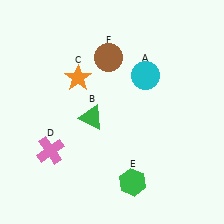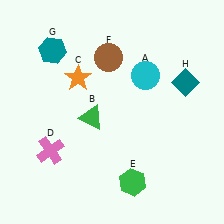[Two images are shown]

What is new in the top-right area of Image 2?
A teal diamond (H) was added in the top-right area of Image 2.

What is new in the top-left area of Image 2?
A teal hexagon (G) was added in the top-left area of Image 2.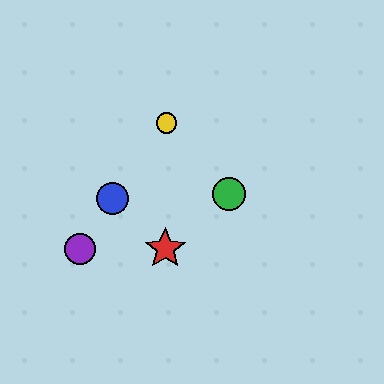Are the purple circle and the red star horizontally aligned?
Yes, both are at y≈249.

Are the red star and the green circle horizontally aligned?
No, the red star is at y≈249 and the green circle is at y≈194.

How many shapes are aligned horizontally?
2 shapes (the red star, the purple circle) are aligned horizontally.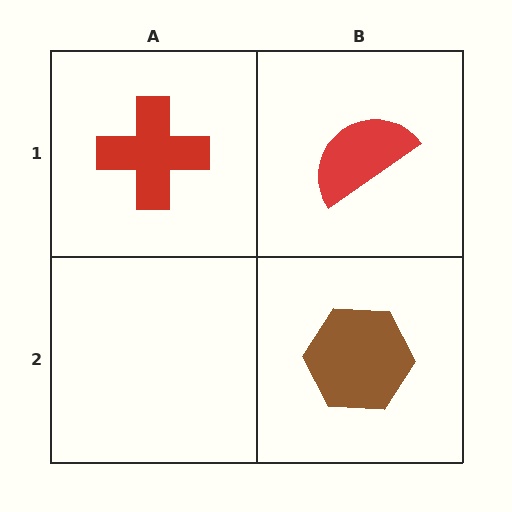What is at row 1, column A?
A red cross.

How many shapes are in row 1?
2 shapes.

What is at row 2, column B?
A brown hexagon.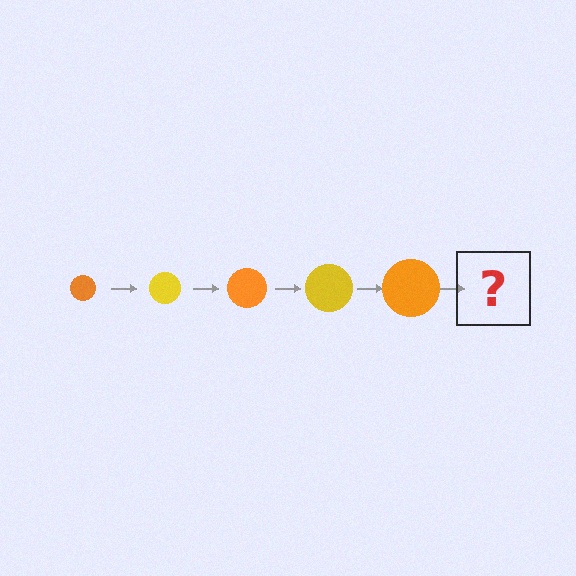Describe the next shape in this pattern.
It should be a yellow circle, larger than the previous one.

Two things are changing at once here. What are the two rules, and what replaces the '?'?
The two rules are that the circle grows larger each step and the color cycles through orange and yellow. The '?' should be a yellow circle, larger than the previous one.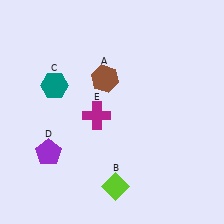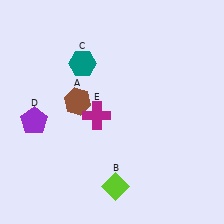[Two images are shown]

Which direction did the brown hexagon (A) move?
The brown hexagon (A) moved left.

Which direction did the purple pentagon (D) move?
The purple pentagon (D) moved up.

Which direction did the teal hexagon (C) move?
The teal hexagon (C) moved right.